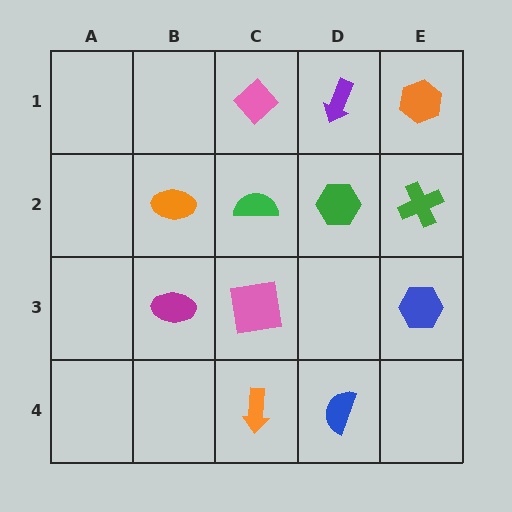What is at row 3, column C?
A pink square.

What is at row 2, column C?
A green semicircle.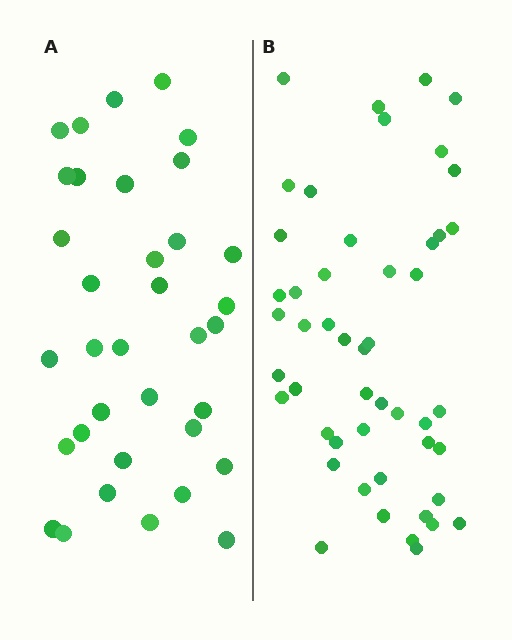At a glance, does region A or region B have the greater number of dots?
Region B (the right region) has more dots.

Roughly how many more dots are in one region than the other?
Region B has approximately 15 more dots than region A.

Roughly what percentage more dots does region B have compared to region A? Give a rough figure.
About 40% more.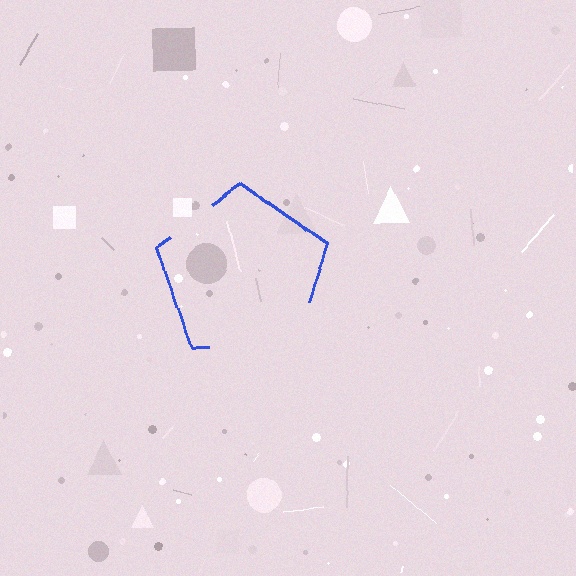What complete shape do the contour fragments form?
The contour fragments form a pentagon.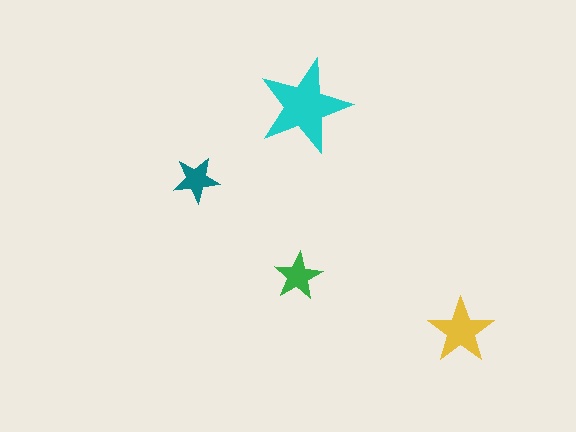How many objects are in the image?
There are 4 objects in the image.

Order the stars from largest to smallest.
the cyan one, the yellow one, the green one, the teal one.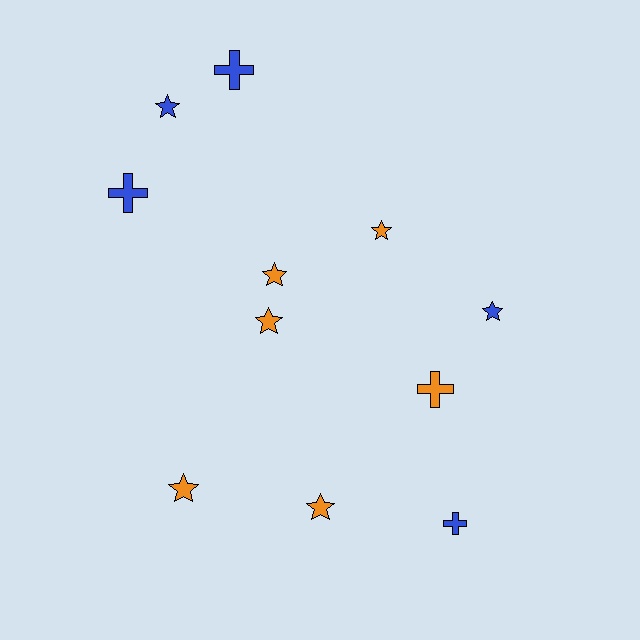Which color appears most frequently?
Orange, with 6 objects.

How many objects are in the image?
There are 11 objects.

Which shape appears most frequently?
Star, with 7 objects.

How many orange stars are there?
There are 5 orange stars.